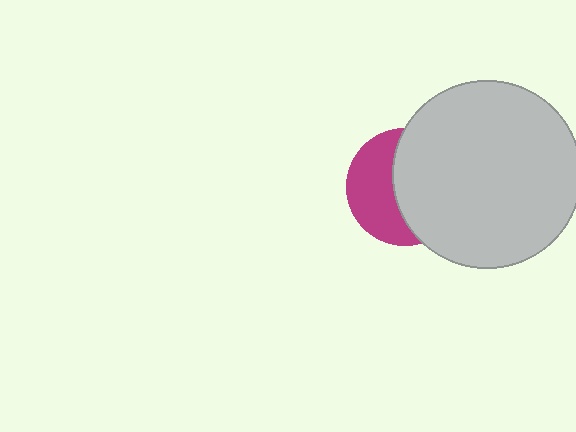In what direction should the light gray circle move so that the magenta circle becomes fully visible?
The light gray circle should move right. That is the shortest direction to clear the overlap and leave the magenta circle fully visible.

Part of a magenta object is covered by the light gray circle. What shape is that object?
It is a circle.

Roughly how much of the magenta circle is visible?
A small part of it is visible (roughly 44%).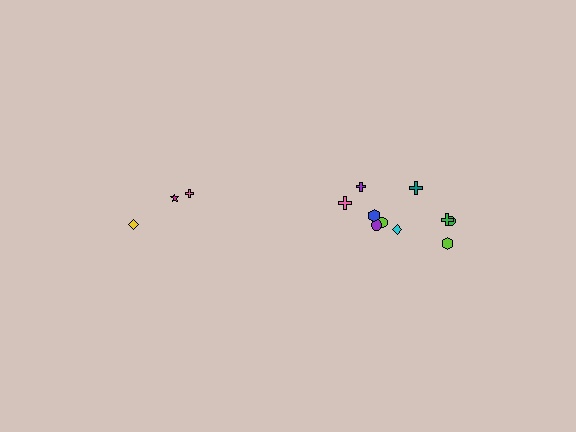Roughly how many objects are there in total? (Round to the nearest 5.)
Roughly 15 objects in total.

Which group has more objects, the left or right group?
The right group.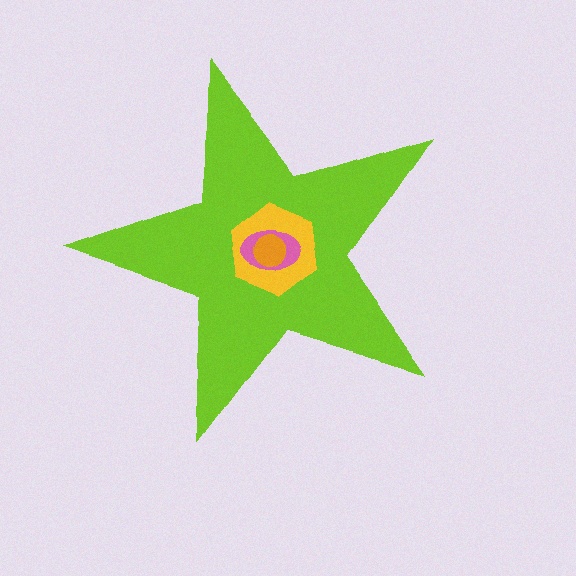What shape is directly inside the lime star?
The yellow hexagon.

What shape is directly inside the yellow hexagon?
The pink ellipse.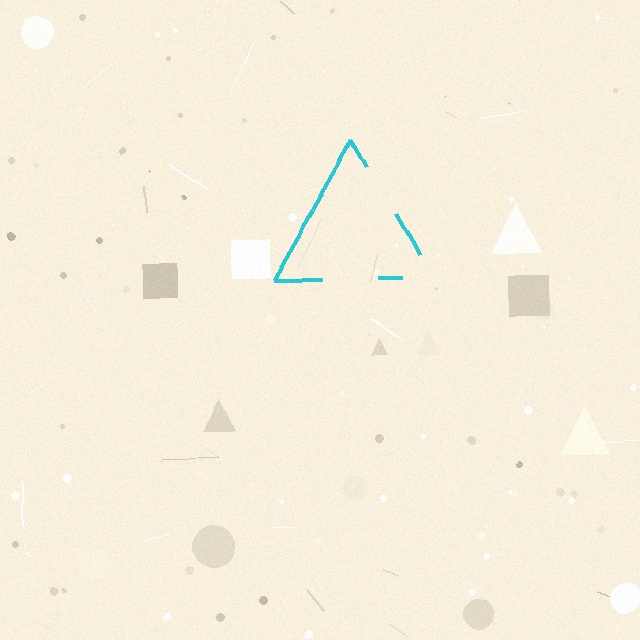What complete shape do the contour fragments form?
The contour fragments form a triangle.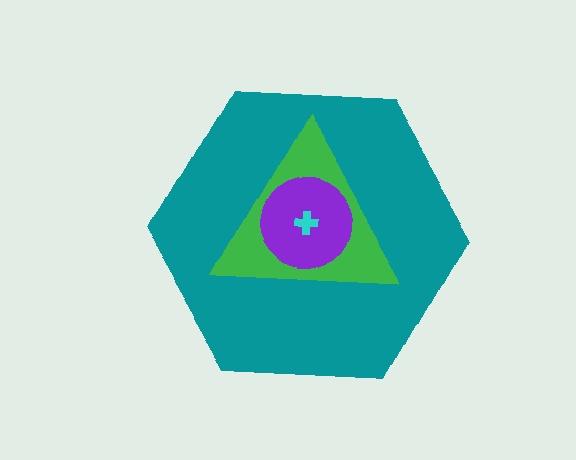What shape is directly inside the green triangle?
The purple circle.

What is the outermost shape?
The teal hexagon.